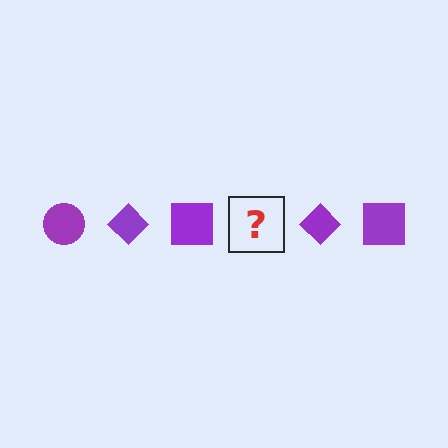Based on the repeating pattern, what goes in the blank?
The blank should be a purple circle.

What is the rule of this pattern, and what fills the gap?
The rule is that the pattern cycles through circle, diamond, square shapes in purple. The gap should be filled with a purple circle.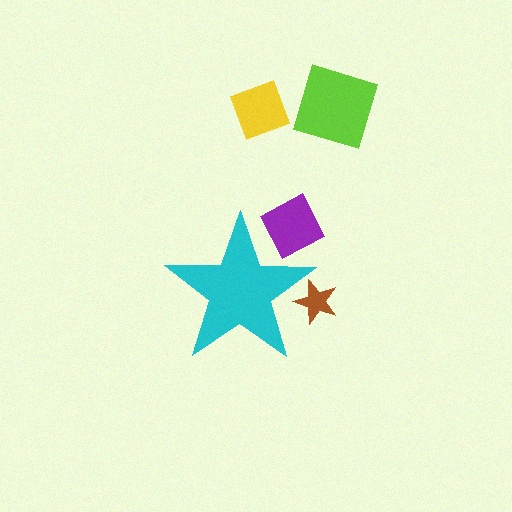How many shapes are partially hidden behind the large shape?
2 shapes are partially hidden.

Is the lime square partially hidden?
No, the lime square is fully visible.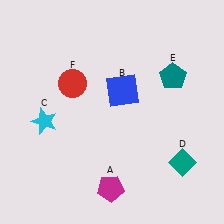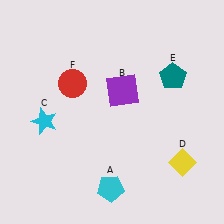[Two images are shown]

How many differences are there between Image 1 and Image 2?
There are 3 differences between the two images.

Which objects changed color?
A changed from magenta to cyan. B changed from blue to purple. D changed from teal to yellow.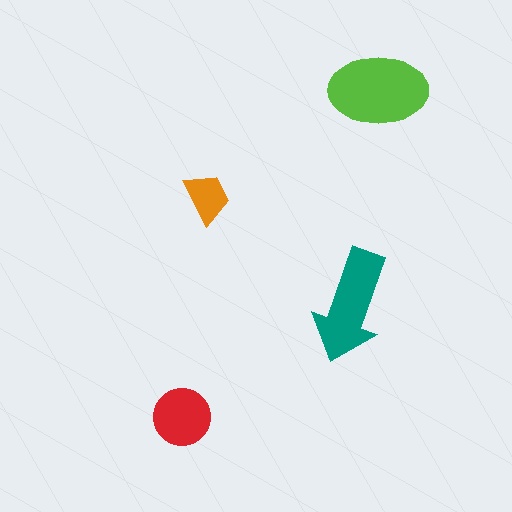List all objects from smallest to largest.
The orange trapezoid, the red circle, the teal arrow, the lime ellipse.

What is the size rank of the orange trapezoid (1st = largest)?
4th.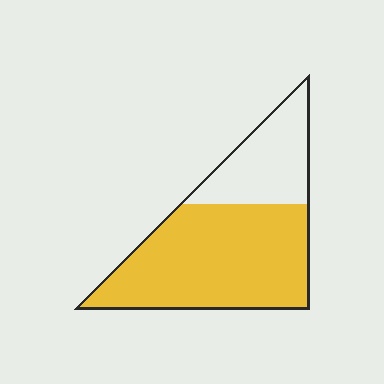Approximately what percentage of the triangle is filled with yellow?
Approximately 70%.